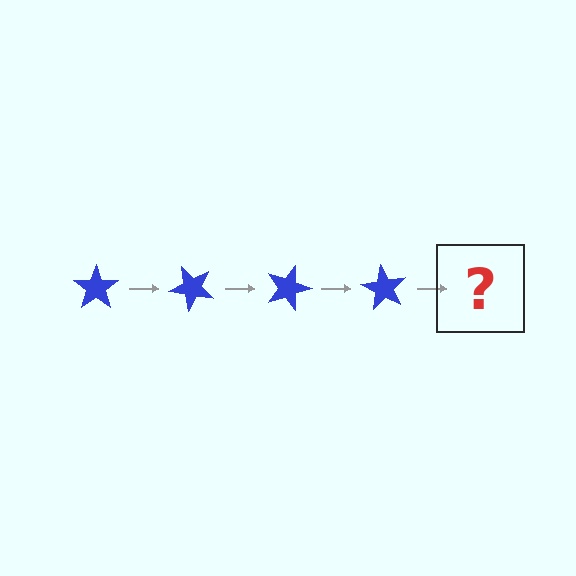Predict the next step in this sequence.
The next step is a blue star rotated 180 degrees.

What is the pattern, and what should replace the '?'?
The pattern is that the star rotates 45 degrees each step. The '?' should be a blue star rotated 180 degrees.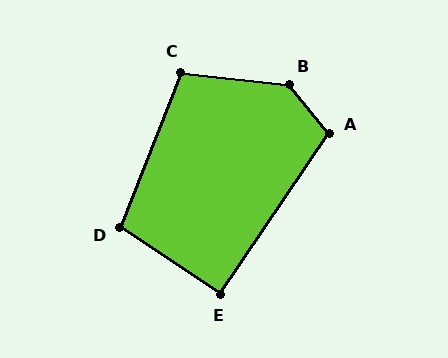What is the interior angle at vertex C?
Approximately 105 degrees (obtuse).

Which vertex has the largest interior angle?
B, at approximately 136 degrees.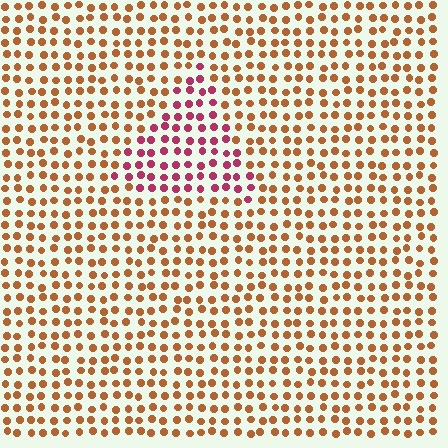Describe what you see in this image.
The image is filled with small brown elements in a uniform arrangement. A triangle-shaped region is visible where the elements are tinted to a slightly different hue, forming a subtle color boundary.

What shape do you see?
I see a triangle.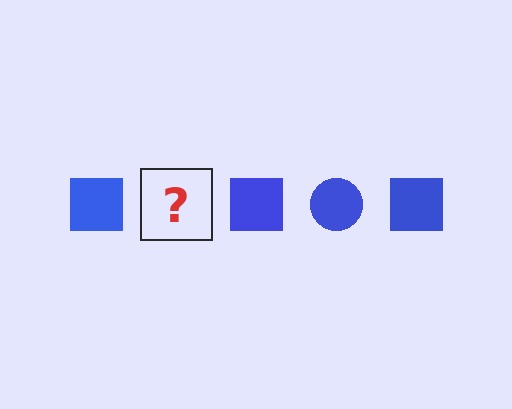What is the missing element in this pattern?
The missing element is a blue circle.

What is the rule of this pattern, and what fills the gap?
The rule is that the pattern cycles through square, circle shapes in blue. The gap should be filled with a blue circle.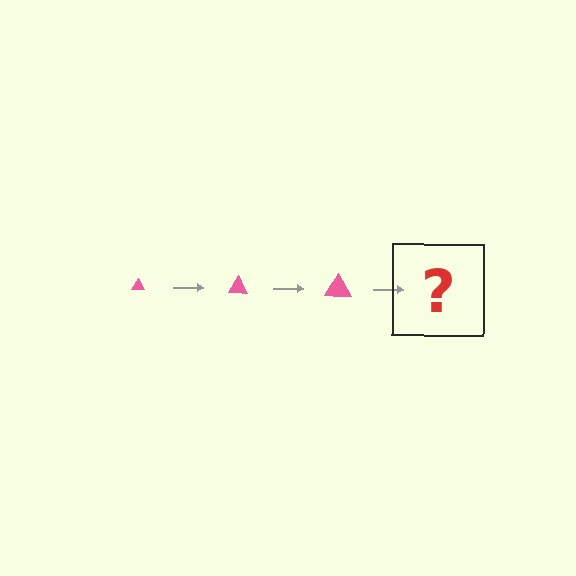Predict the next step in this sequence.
The next step is a pink triangle, larger than the previous one.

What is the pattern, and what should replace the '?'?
The pattern is that the triangle gets progressively larger each step. The '?' should be a pink triangle, larger than the previous one.